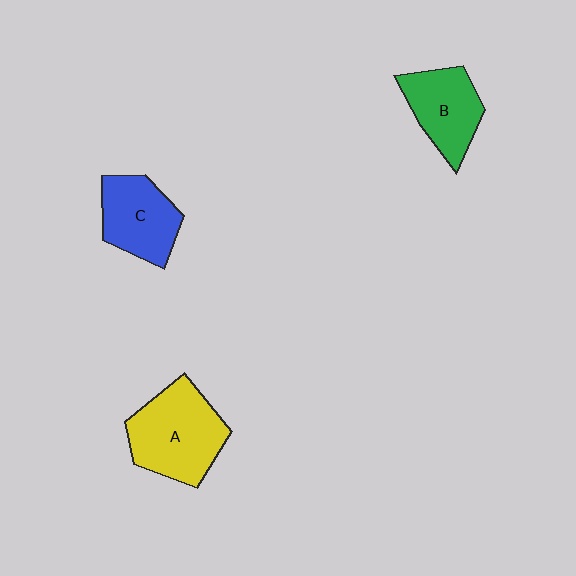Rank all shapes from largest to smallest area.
From largest to smallest: A (yellow), C (blue), B (green).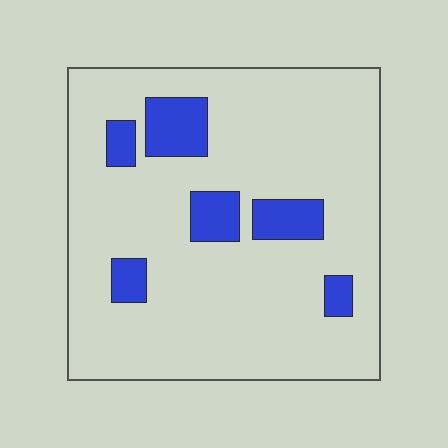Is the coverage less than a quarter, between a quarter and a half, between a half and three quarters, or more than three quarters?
Less than a quarter.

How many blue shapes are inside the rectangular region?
6.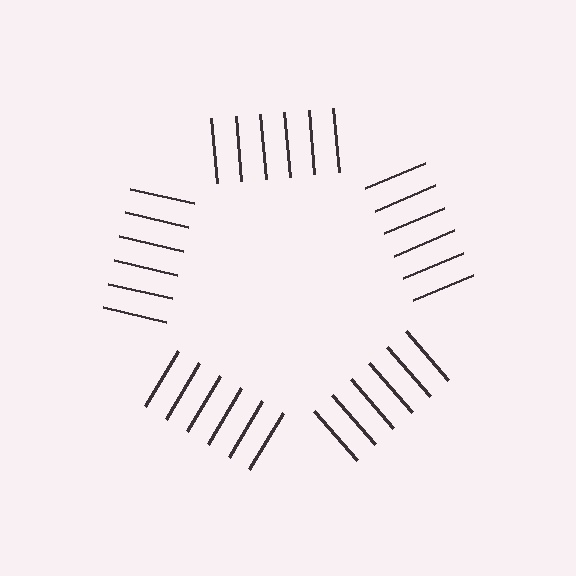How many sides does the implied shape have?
5 sides — the line-ends trace a pentagon.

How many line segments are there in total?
30 — 6 along each of the 5 edges.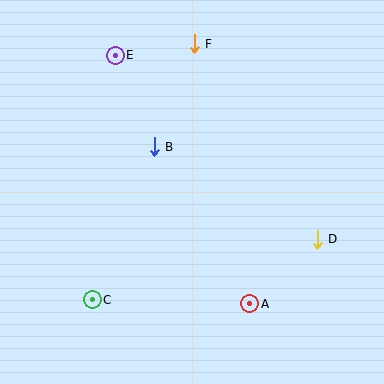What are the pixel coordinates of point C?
Point C is at (92, 300).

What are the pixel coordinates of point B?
Point B is at (154, 147).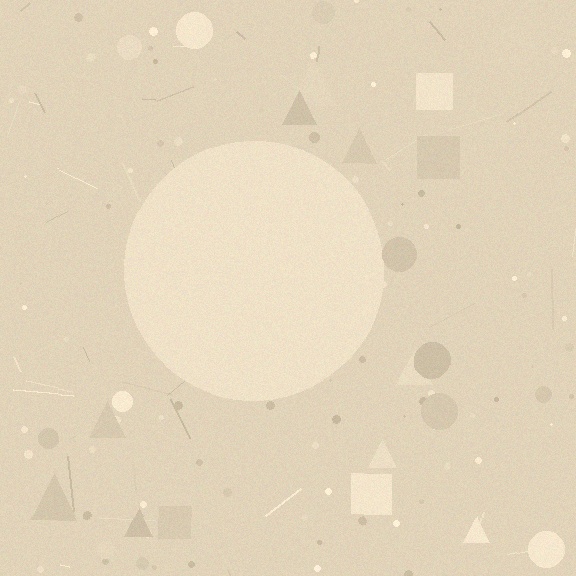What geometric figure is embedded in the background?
A circle is embedded in the background.